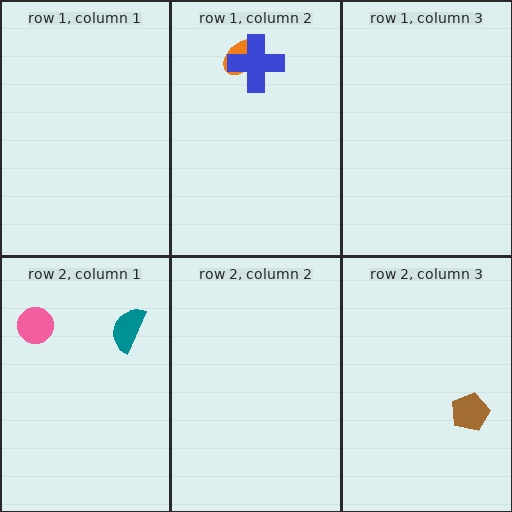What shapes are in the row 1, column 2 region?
The orange ellipse, the blue cross.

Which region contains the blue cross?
The row 1, column 2 region.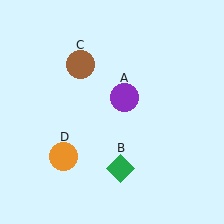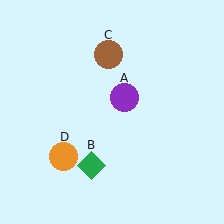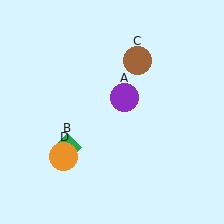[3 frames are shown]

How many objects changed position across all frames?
2 objects changed position: green diamond (object B), brown circle (object C).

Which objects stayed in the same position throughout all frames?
Purple circle (object A) and orange circle (object D) remained stationary.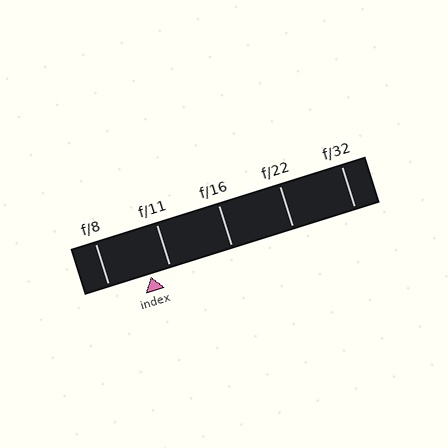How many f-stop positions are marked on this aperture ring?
There are 5 f-stop positions marked.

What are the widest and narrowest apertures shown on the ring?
The widest aperture shown is f/8 and the narrowest is f/32.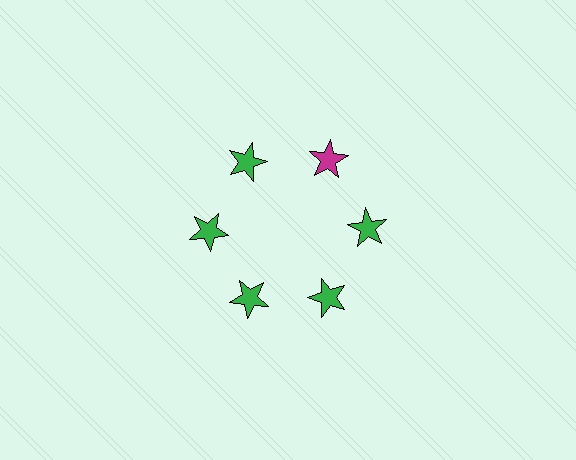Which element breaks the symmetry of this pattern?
The magenta star at roughly the 1 o'clock position breaks the symmetry. All other shapes are green stars.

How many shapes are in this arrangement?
There are 6 shapes arranged in a ring pattern.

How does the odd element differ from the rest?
It has a different color: magenta instead of green.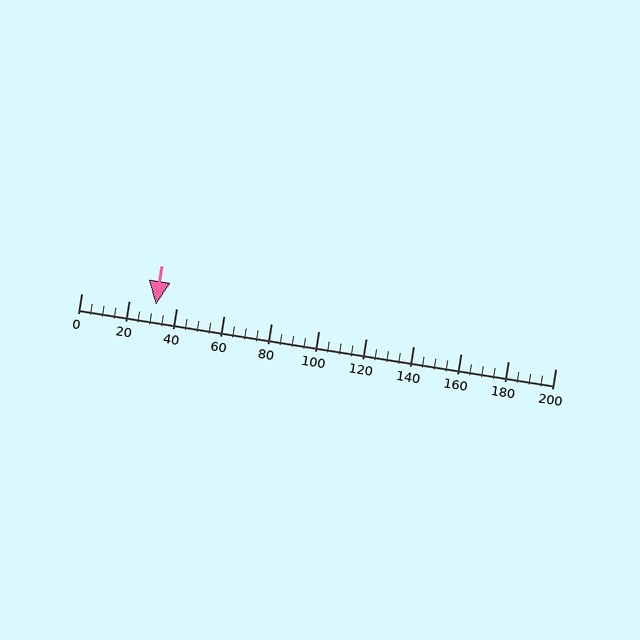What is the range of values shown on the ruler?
The ruler shows values from 0 to 200.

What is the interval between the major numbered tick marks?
The major tick marks are spaced 20 units apart.